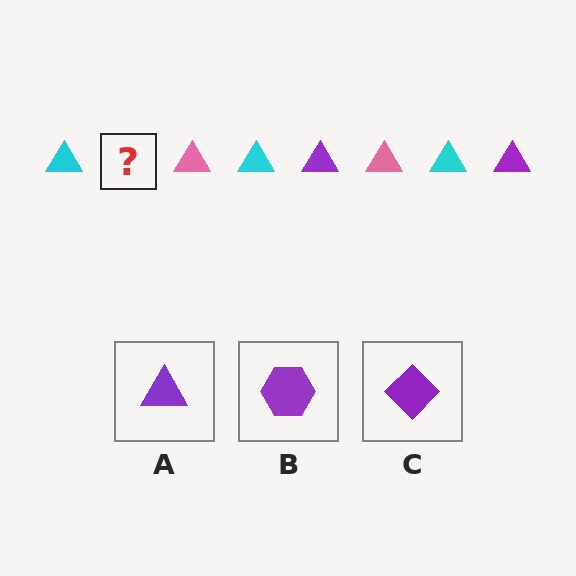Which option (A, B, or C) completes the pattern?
A.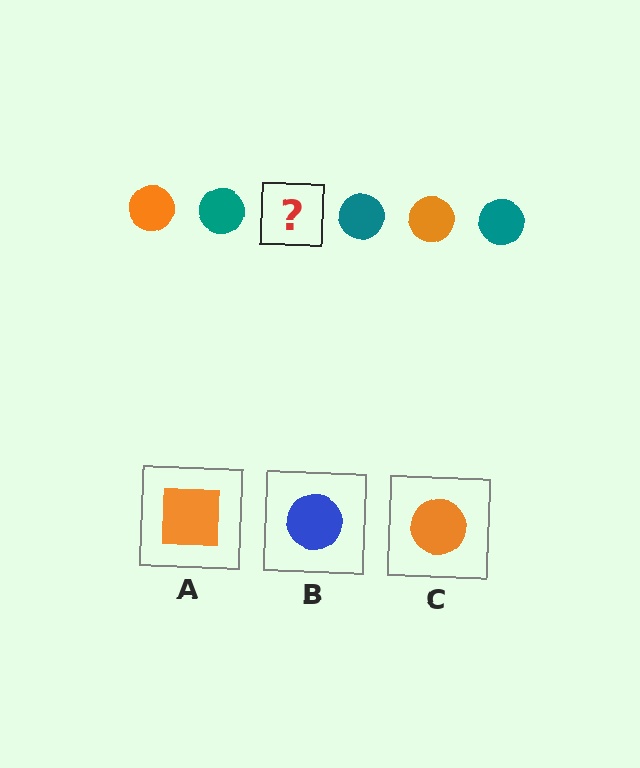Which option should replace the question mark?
Option C.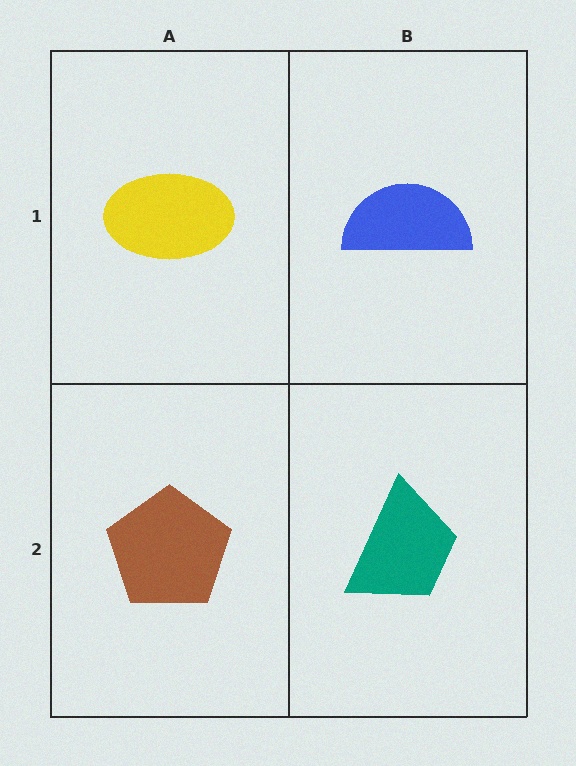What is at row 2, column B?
A teal trapezoid.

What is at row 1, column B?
A blue semicircle.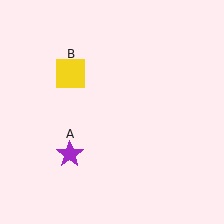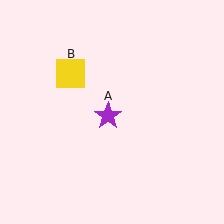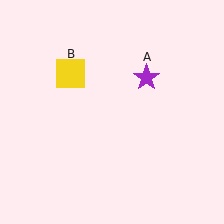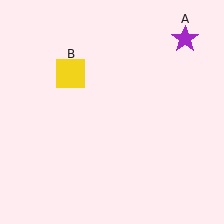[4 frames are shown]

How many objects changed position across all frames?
1 object changed position: purple star (object A).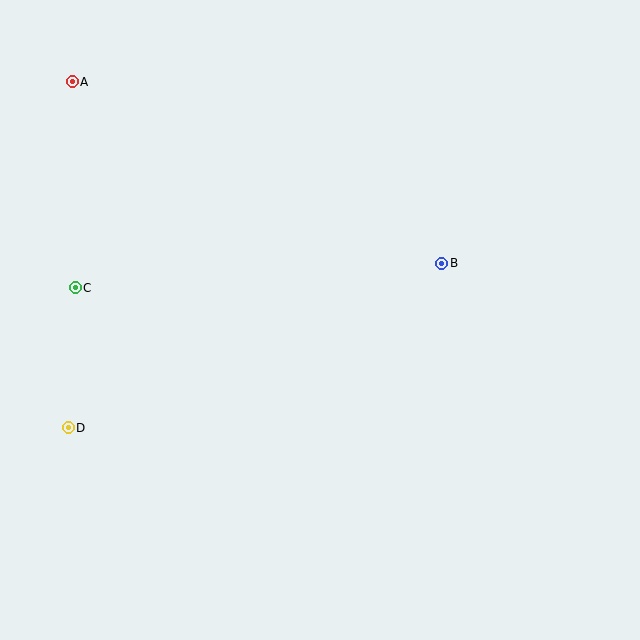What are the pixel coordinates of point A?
Point A is at (72, 82).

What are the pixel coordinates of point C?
Point C is at (75, 288).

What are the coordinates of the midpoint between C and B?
The midpoint between C and B is at (259, 275).